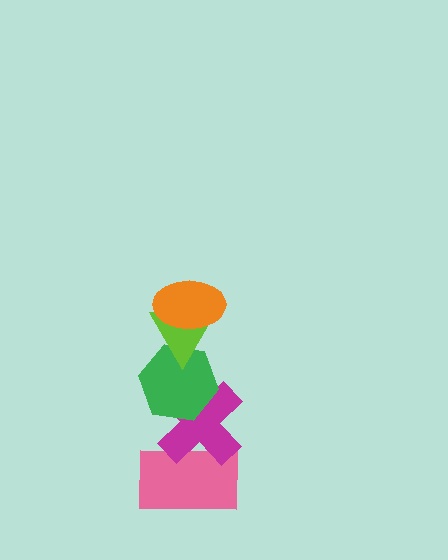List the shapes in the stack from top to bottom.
From top to bottom: the orange ellipse, the lime triangle, the green hexagon, the magenta cross, the pink rectangle.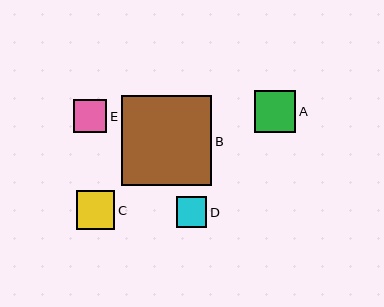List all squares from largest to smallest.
From largest to smallest: B, A, C, E, D.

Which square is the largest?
Square B is the largest with a size of approximately 90 pixels.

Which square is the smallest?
Square D is the smallest with a size of approximately 31 pixels.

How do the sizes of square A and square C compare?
Square A and square C are approximately the same size.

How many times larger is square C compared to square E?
Square C is approximately 1.2 times the size of square E.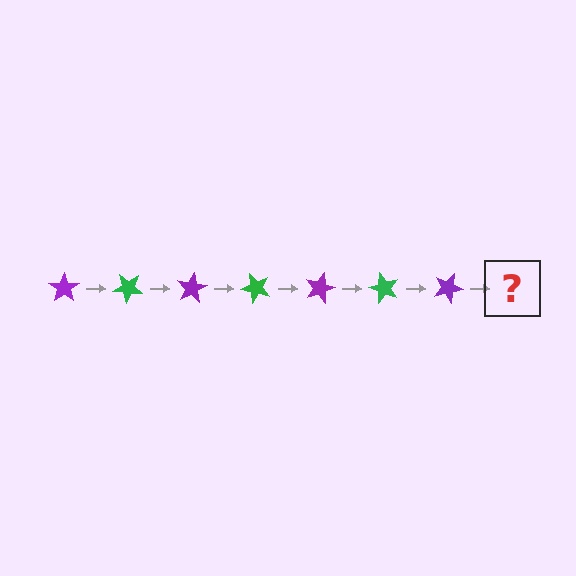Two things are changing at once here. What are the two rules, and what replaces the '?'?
The two rules are that it rotates 40 degrees each step and the color cycles through purple and green. The '?' should be a green star, rotated 280 degrees from the start.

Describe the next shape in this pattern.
It should be a green star, rotated 280 degrees from the start.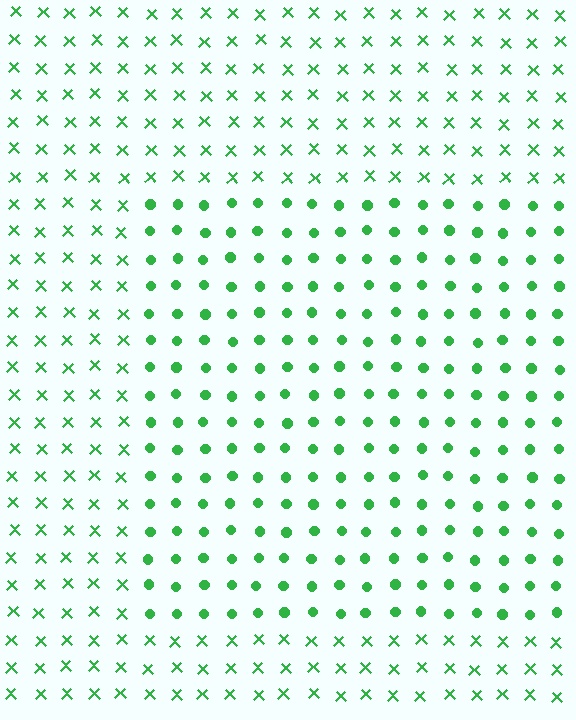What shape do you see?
I see a rectangle.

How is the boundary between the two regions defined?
The boundary is defined by a change in element shape: circles inside vs. X marks outside. All elements share the same color and spacing.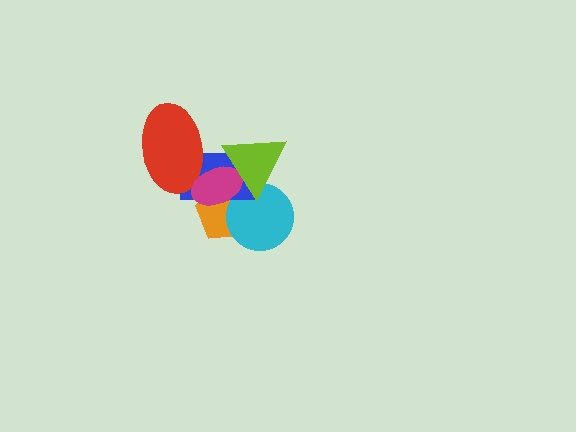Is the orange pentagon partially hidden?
Yes, it is partially covered by another shape.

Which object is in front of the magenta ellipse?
The lime triangle is in front of the magenta ellipse.